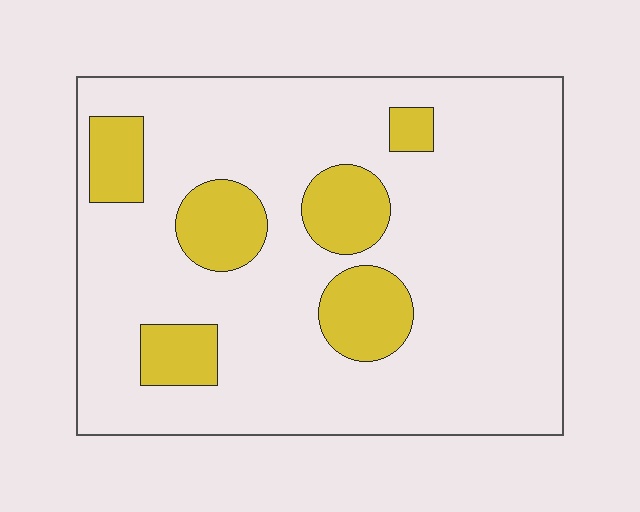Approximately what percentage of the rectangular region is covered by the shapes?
Approximately 20%.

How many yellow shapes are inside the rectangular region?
6.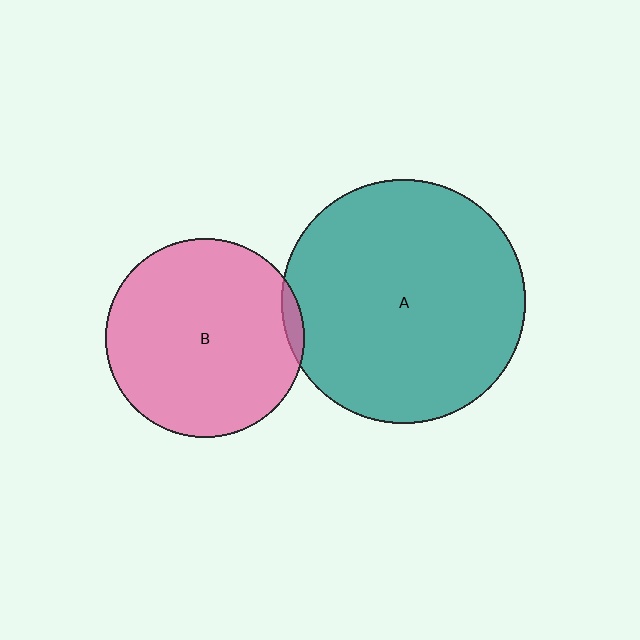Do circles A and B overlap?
Yes.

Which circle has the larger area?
Circle A (teal).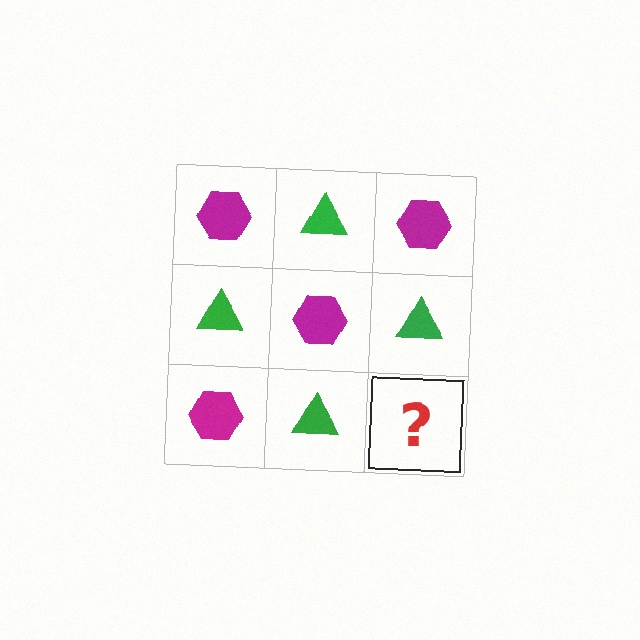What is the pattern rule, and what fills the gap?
The rule is that it alternates magenta hexagon and green triangle in a checkerboard pattern. The gap should be filled with a magenta hexagon.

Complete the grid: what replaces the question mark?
The question mark should be replaced with a magenta hexagon.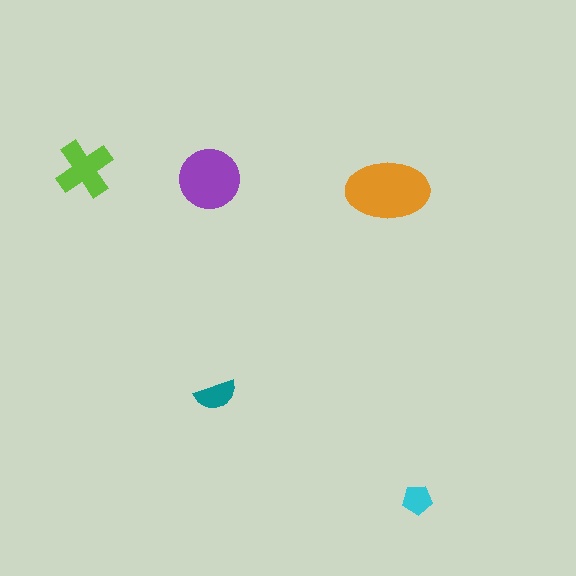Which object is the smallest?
The cyan pentagon.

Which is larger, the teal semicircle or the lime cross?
The lime cross.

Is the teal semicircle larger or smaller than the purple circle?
Smaller.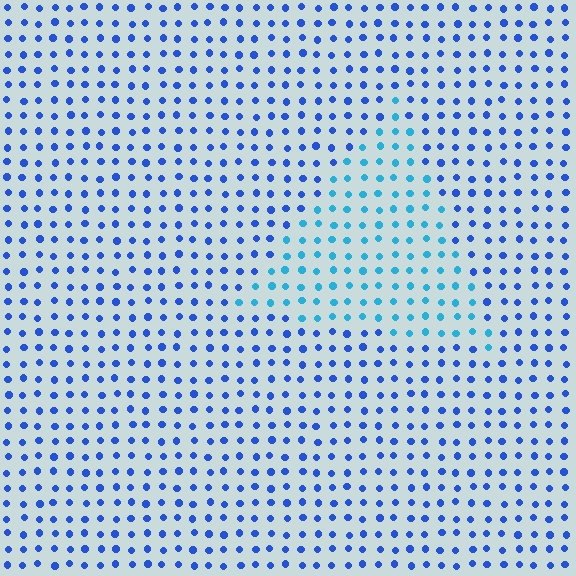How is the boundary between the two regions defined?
The boundary is defined purely by a slight shift in hue (about 32 degrees). Spacing, size, and orientation are identical on both sides.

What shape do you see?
I see a triangle.